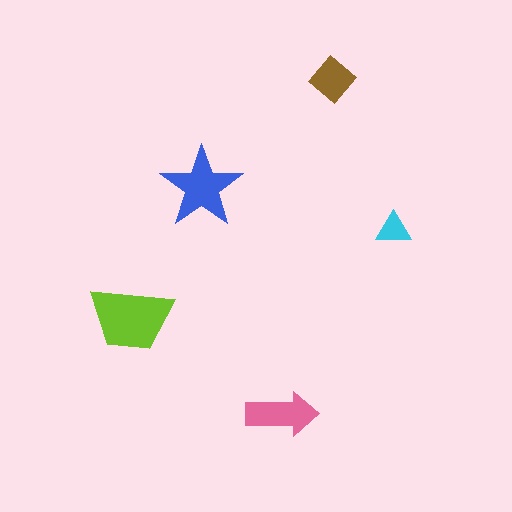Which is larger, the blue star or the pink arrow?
The blue star.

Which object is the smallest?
The cyan triangle.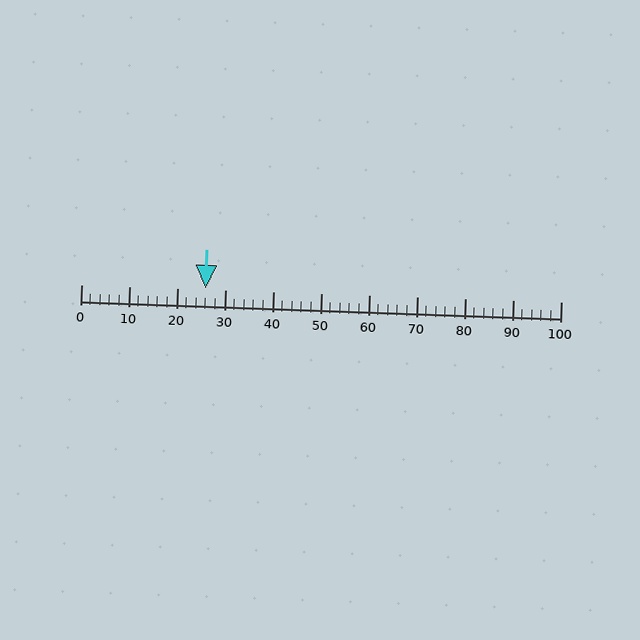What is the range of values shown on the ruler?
The ruler shows values from 0 to 100.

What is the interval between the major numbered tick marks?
The major tick marks are spaced 10 units apart.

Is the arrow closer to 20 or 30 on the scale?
The arrow is closer to 30.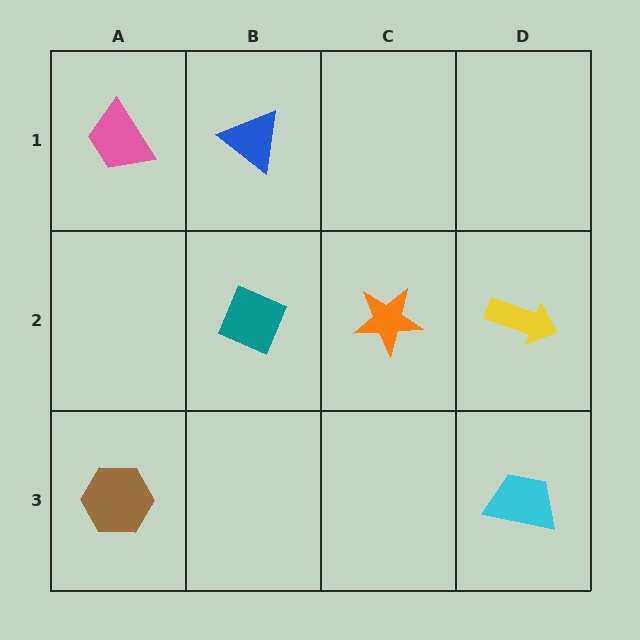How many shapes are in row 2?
3 shapes.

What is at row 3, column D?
A cyan trapezoid.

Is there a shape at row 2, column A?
No, that cell is empty.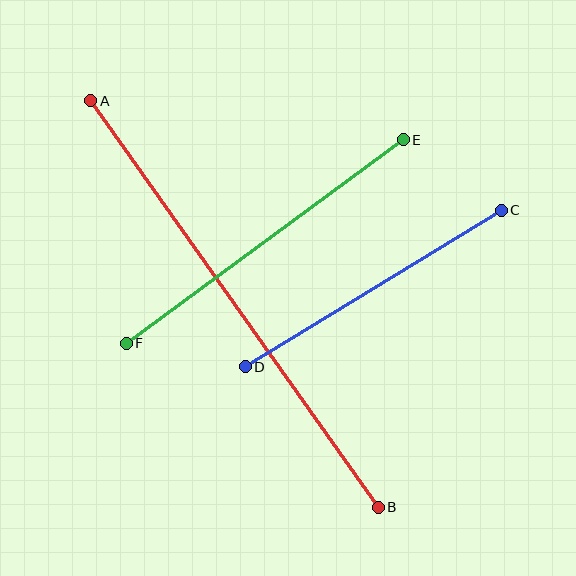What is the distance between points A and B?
The distance is approximately 498 pixels.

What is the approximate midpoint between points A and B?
The midpoint is at approximately (235, 304) pixels.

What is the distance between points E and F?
The distance is approximately 344 pixels.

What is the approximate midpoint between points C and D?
The midpoint is at approximately (373, 289) pixels.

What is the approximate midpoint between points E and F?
The midpoint is at approximately (265, 241) pixels.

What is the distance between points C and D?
The distance is approximately 300 pixels.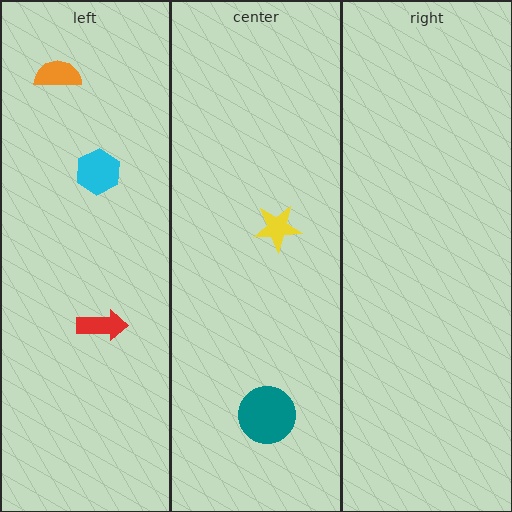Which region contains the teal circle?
The center region.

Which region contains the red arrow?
The left region.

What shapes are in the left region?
The red arrow, the orange semicircle, the cyan hexagon.